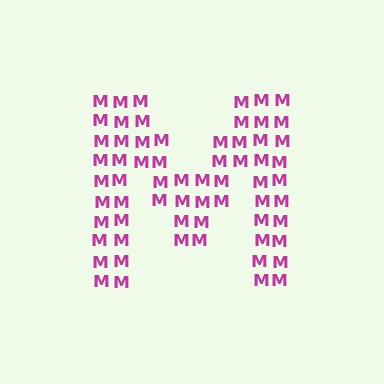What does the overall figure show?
The overall figure shows the letter M.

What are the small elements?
The small elements are letter M's.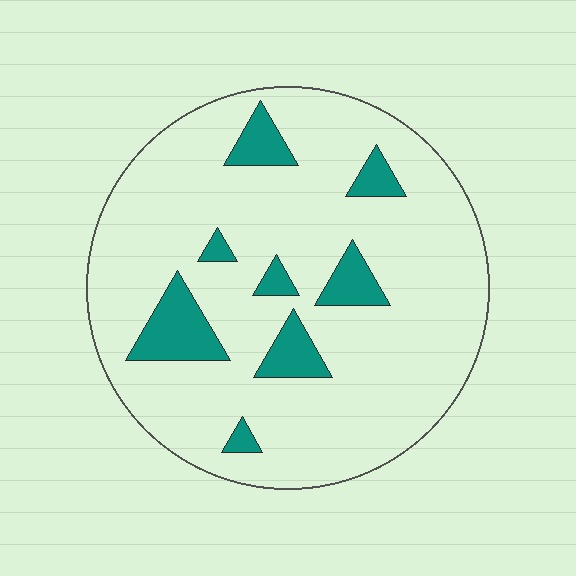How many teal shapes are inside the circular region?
8.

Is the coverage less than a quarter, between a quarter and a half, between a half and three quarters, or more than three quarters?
Less than a quarter.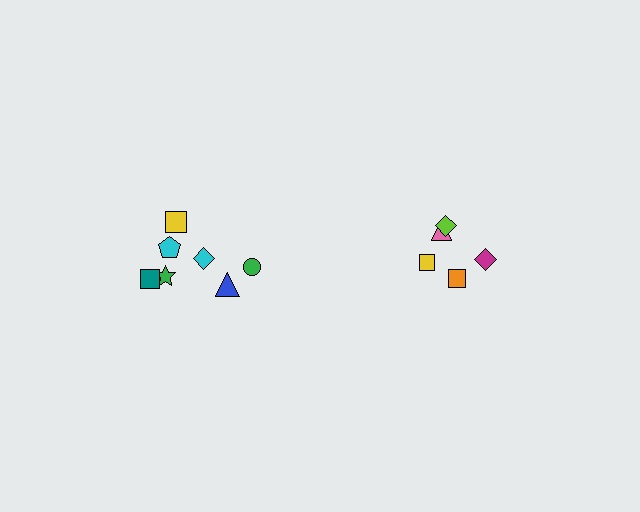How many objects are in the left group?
There are 7 objects.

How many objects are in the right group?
There are 5 objects.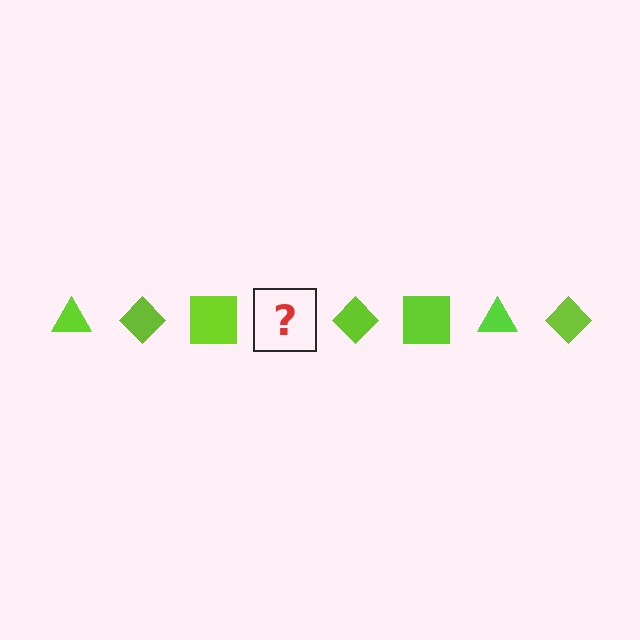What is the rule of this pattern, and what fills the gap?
The rule is that the pattern cycles through triangle, diamond, square shapes in lime. The gap should be filled with a lime triangle.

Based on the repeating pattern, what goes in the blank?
The blank should be a lime triangle.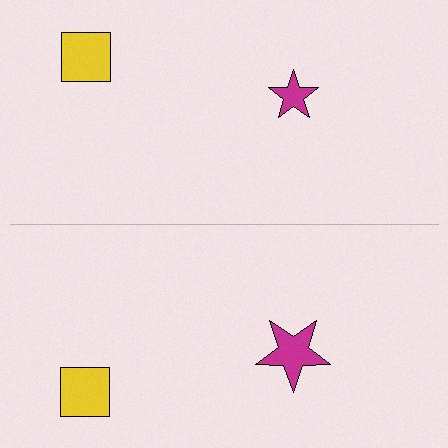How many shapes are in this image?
There are 4 shapes in this image.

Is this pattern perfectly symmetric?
No, the pattern is not perfectly symmetric. The magenta star on the bottom side has a different size than its mirror counterpart.